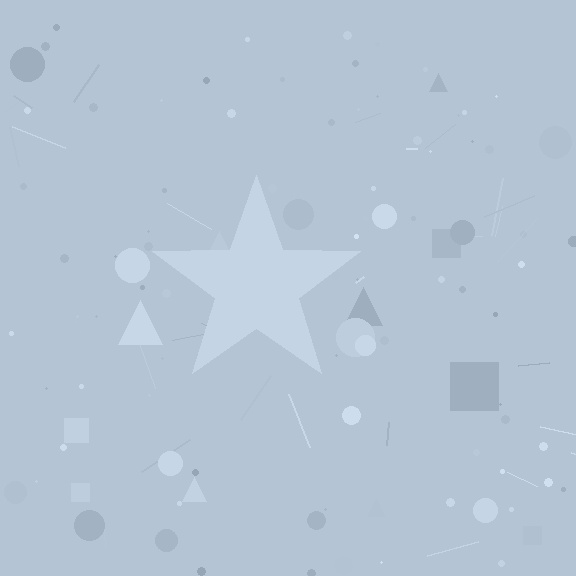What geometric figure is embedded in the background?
A star is embedded in the background.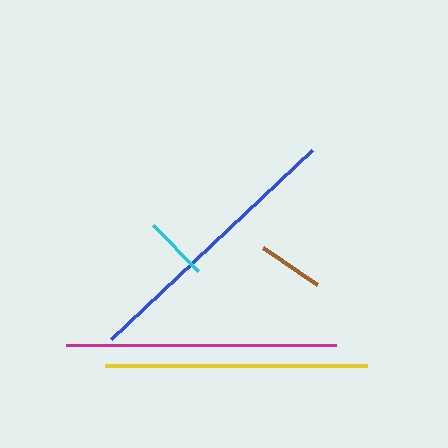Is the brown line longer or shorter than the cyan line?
The brown line is longer than the cyan line.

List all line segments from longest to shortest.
From longest to shortest: blue, magenta, yellow, brown, cyan.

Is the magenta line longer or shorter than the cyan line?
The magenta line is longer than the cyan line.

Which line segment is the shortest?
The cyan line is the shortest at approximately 64 pixels.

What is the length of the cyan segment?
The cyan segment is approximately 64 pixels long.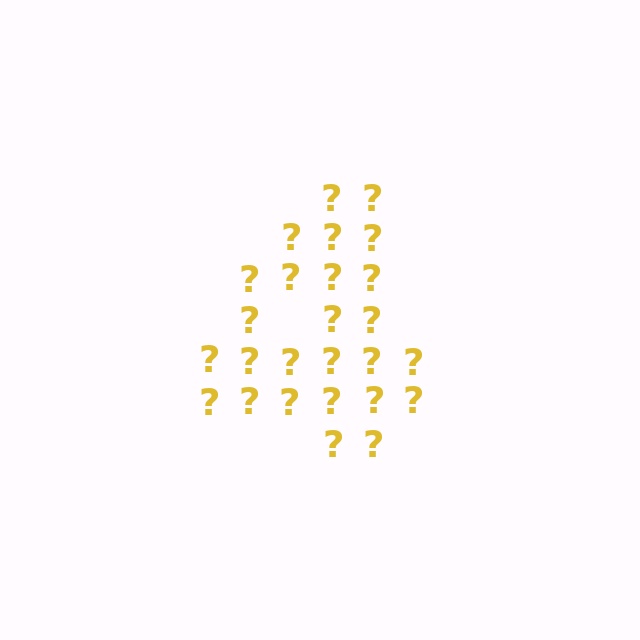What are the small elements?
The small elements are question marks.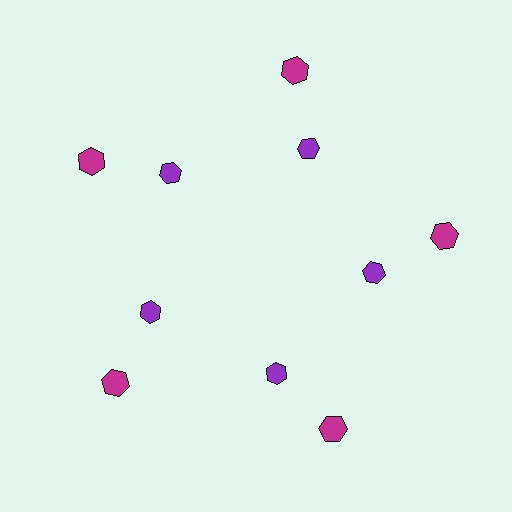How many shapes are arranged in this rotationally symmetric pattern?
There are 10 shapes, arranged in 5 groups of 2.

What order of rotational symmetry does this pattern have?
This pattern has 5-fold rotational symmetry.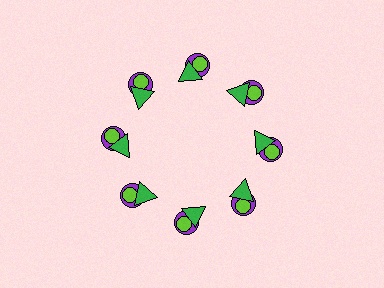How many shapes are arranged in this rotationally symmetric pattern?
There are 24 shapes, arranged in 8 groups of 3.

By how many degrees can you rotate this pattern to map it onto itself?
The pattern maps onto itself every 45 degrees of rotation.